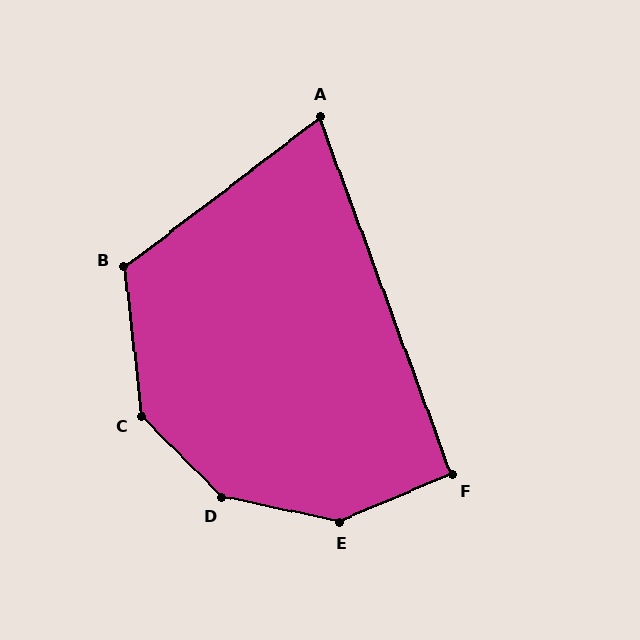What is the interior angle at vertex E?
Approximately 145 degrees (obtuse).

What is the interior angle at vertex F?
Approximately 93 degrees (approximately right).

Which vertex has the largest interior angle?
D, at approximately 147 degrees.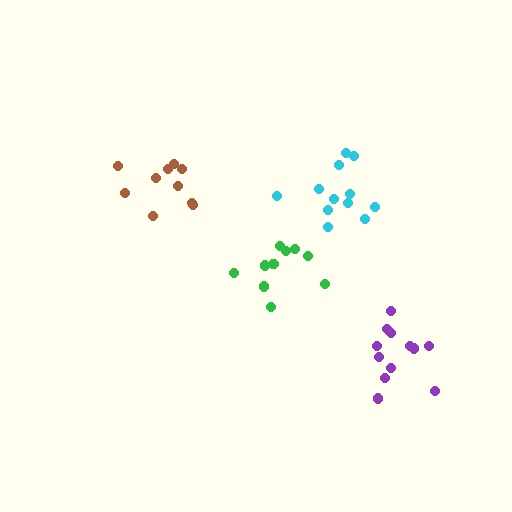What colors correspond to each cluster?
The clusters are colored: cyan, green, purple, brown.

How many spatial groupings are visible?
There are 4 spatial groupings.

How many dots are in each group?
Group 1: 12 dots, Group 2: 10 dots, Group 3: 12 dots, Group 4: 10 dots (44 total).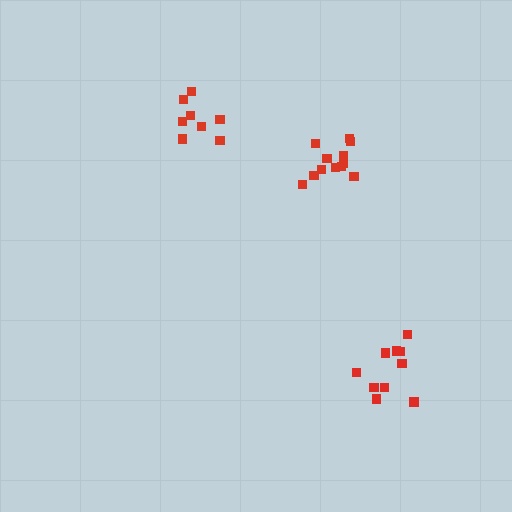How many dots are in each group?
Group 1: 10 dots, Group 2: 8 dots, Group 3: 12 dots (30 total).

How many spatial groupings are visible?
There are 3 spatial groupings.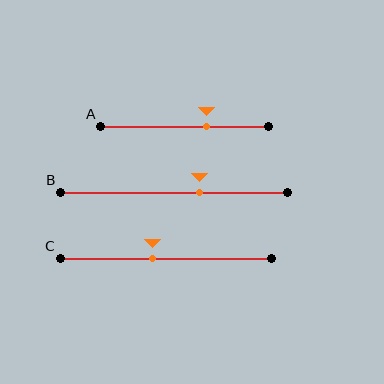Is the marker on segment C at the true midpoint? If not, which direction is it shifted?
No, the marker on segment C is shifted to the left by about 6% of the segment length.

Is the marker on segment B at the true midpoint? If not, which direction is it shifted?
No, the marker on segment B is shifted to the right by about 11% of the segment length.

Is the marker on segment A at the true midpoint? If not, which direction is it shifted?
No, the marker on segment A is shifted to the right by about 13% of the segment length.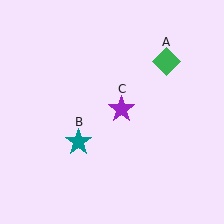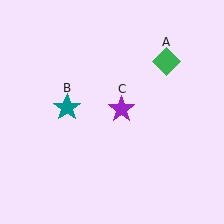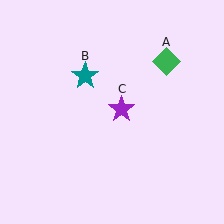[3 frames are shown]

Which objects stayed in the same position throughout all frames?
Green diamond (object A) and purple star (object C) remained stationary.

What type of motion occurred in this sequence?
The teal star (object B) rotated clockwise around the center of the scene.